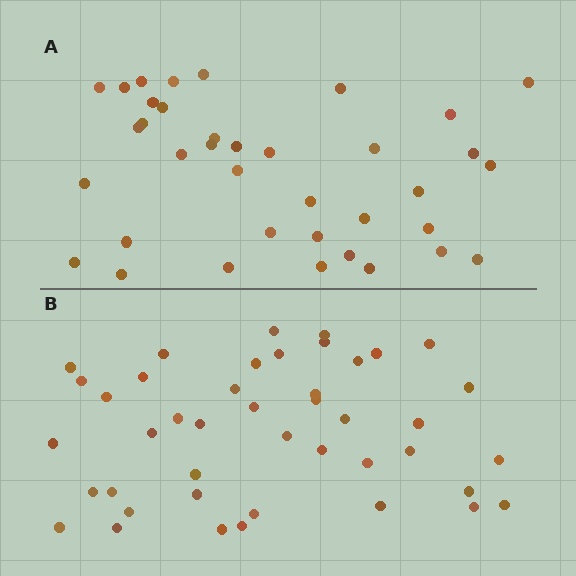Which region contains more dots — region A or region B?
Region B (the bottom region) has more dots.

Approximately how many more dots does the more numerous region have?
Region B has about 6 more dots than region A.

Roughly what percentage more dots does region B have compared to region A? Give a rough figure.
About 15% more.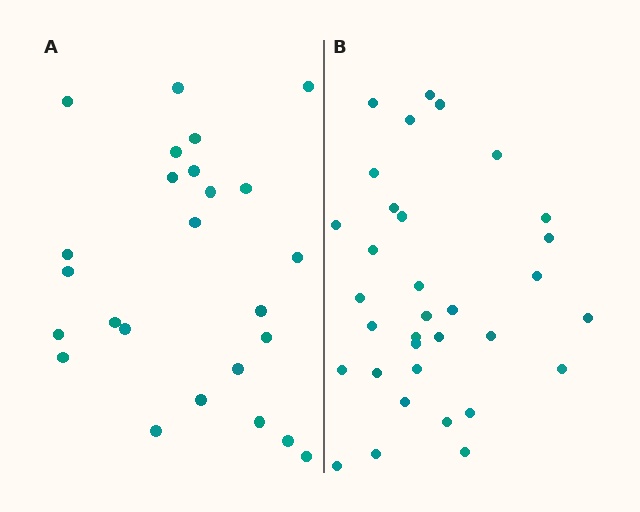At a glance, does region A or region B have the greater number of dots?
Region B (the right region) has more dots.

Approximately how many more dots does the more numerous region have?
Region B has roughly 8 or so more dots than region A.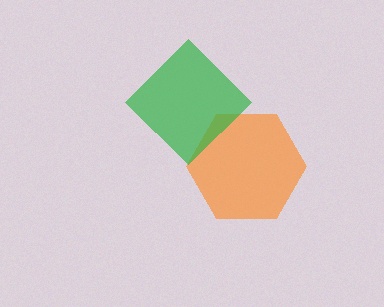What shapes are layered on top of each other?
The layered shapes are: an orange hexagon, a green diamond.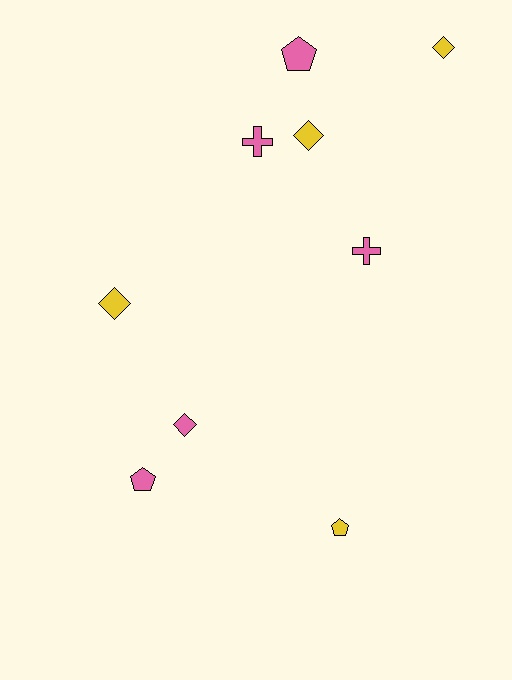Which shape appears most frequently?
Diamond, with 4 objects.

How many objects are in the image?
There are 9 objects.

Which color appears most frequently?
Pink, with 5 objects.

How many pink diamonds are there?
There is 1 pink diamond.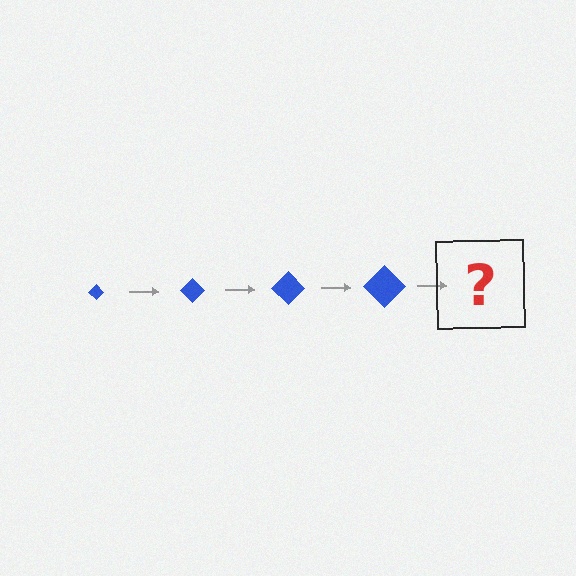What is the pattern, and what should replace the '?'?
The pattern is that the diamond gets progressively larger each step. The '?' should be a blue diamond, larger than the previous one.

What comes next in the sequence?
The next element should be a blue diamond, larger than the previous one.